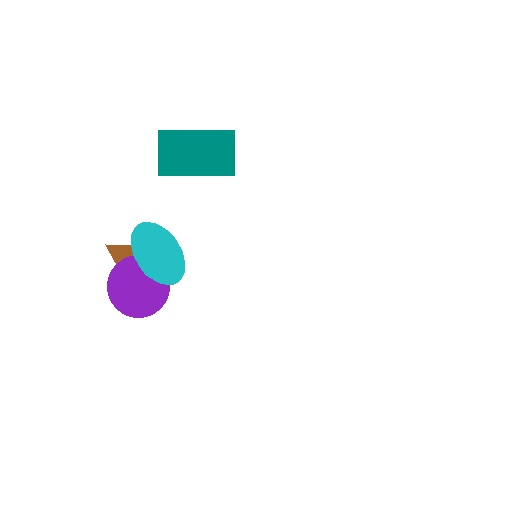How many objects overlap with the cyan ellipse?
2 objects overlap with the cyan ellipse.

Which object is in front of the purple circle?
The cyan ellipse is in front of the purple circle.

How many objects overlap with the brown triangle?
2 objects overlap with the brown triangle.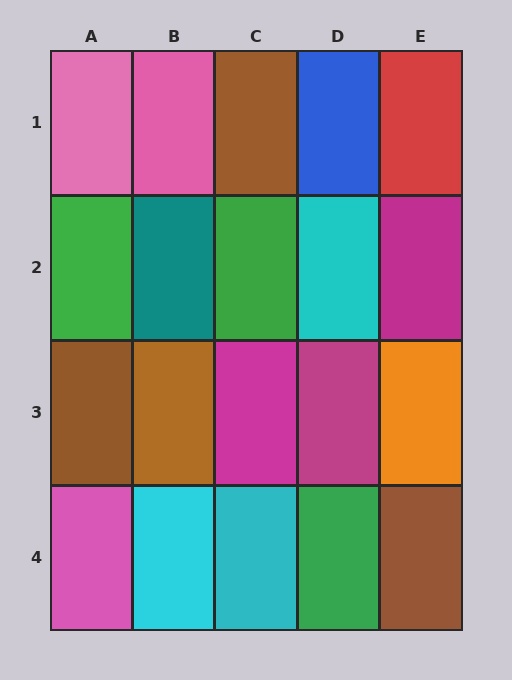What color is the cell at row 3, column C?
Magenta.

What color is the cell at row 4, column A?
Pink.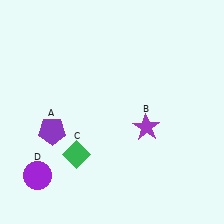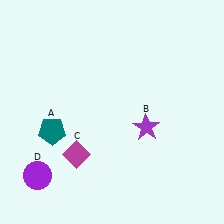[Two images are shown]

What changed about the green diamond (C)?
In Image 1, C is green. In Image 2, it changed to magenta.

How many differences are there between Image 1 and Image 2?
There are 2 differences between the two images.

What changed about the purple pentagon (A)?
In Image 1, A is purple. In Image 2, it changed to teal.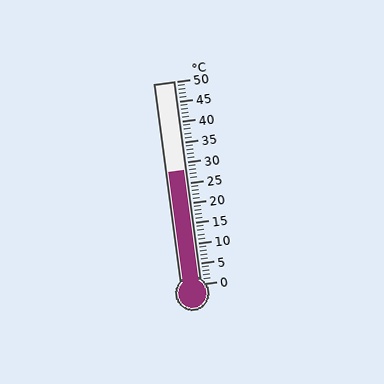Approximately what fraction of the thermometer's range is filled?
The thermometer is filled to approximately 55% of its range.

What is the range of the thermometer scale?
The thermometer scale ranges from 0°C to 50°C.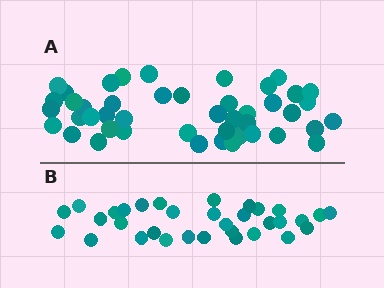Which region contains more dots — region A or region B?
Region A (the top region) has more dots.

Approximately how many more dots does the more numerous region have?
Region A has roughly 12 or so more dots than region B.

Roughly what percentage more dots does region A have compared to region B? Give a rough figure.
About 35% more.